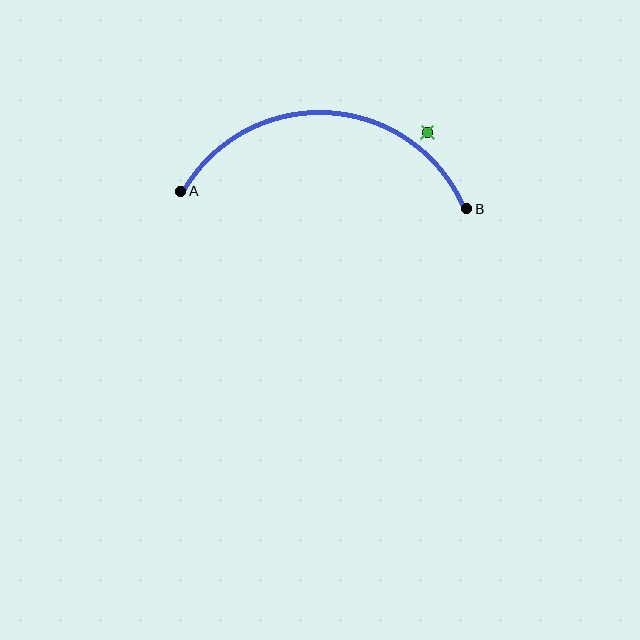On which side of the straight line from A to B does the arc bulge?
The arc bulges above the straight line connecting A and B.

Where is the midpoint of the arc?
The arc midpoint is the point on the curve farthest from the straight line joining A and B. It sits above that line.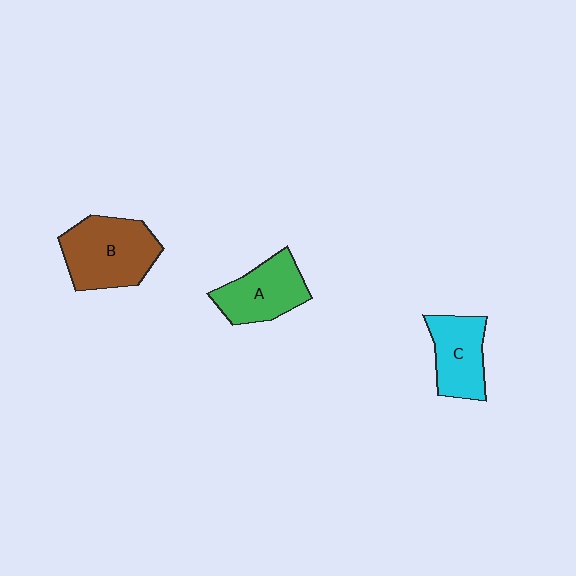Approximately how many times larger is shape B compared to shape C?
Approximately 1.4 times.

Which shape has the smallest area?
Shape C (cyan).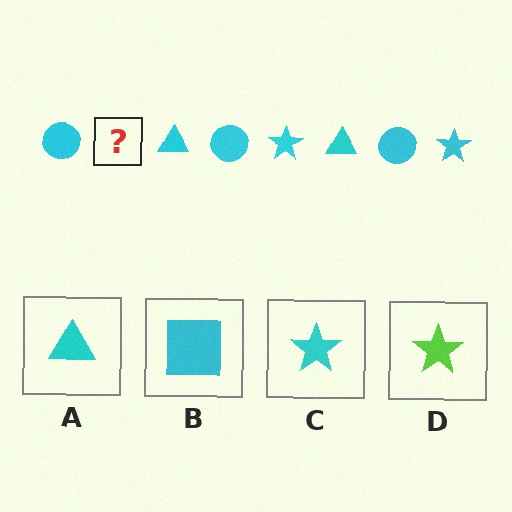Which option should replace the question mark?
Option C.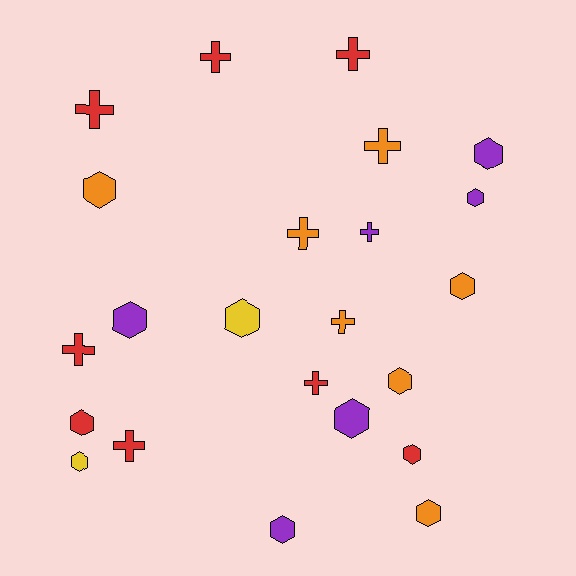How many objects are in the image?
There are 23 objects.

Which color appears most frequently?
Red, with 8 objects.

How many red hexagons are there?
There are 2 red hexagons.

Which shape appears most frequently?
Hexagon, with 13 objects.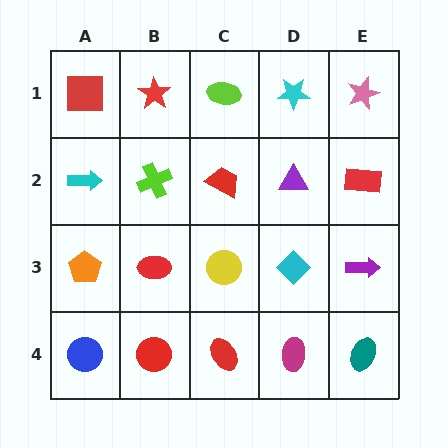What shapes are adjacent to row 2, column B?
A red star (row 1, column B), a red ellipse (row 3, column B), a cyan arrow (row 2, column A), a red trapezoid (row 2, column C).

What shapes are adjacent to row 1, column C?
A red trapezoid (row 2, column C), a red star (row 1, column B), a cyan star (row 1, column D).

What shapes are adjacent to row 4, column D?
A cyan diamond (row 3, column D), a red ellipse (row 4, column C), a teal ellipse (row 4, column E).